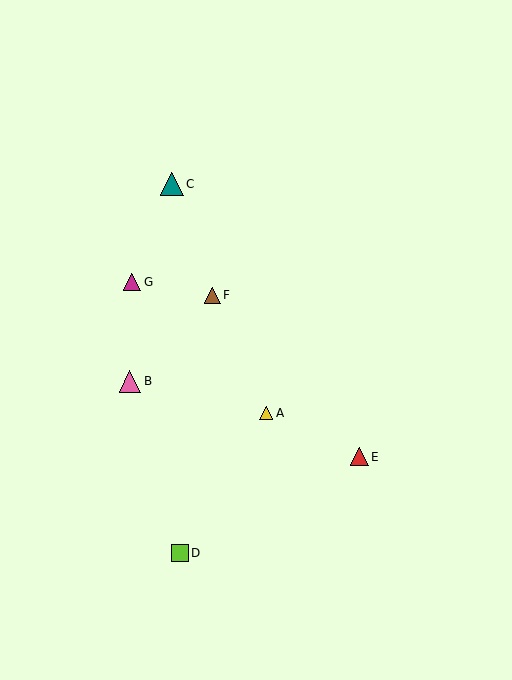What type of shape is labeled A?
Shape A is a yellow triangle.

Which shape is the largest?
The teal triangle (labeled C) is the largest.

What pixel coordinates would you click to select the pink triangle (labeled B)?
Click at (130, 381) to select the pink triangle B.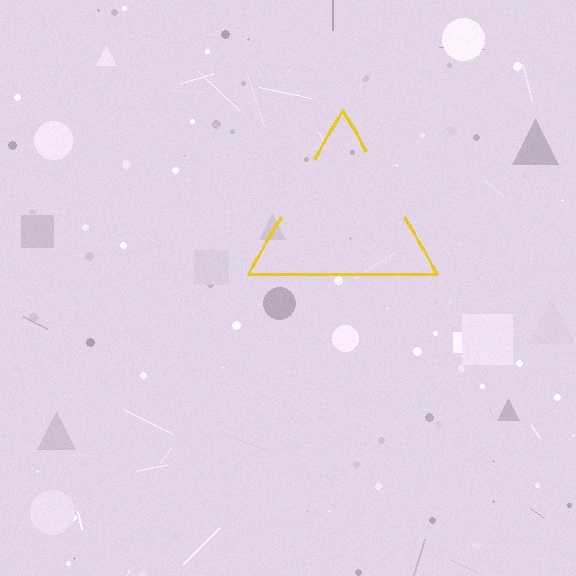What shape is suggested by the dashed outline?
The dashed outline suggests a triangle.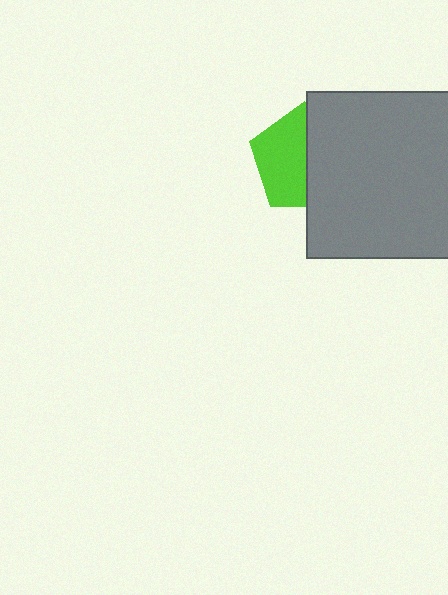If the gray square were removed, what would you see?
You would see the complete lime pentagon.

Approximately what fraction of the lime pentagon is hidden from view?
Roughly 49% of the lime pentagon is hidden behind the gray square.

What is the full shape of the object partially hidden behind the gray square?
The partially hidden object is a lime pentagon.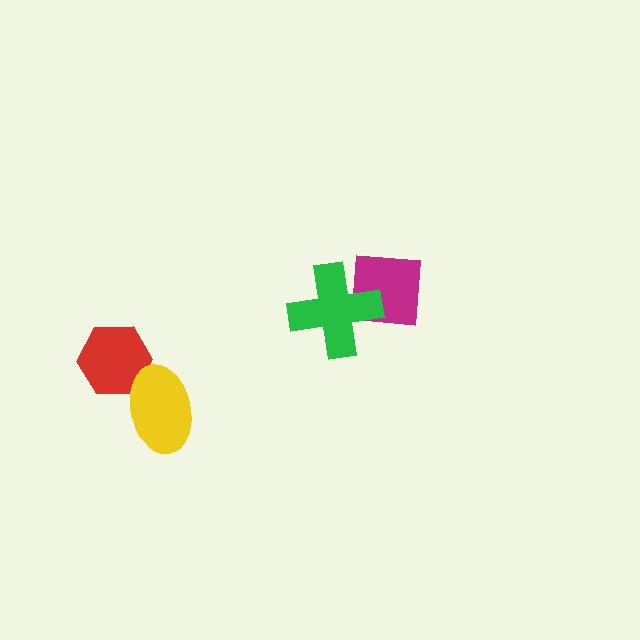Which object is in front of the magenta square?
The green cross is in front of the magenta square.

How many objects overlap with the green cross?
1 object overlaps with the green cross.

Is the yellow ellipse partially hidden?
No, no other shape covers it.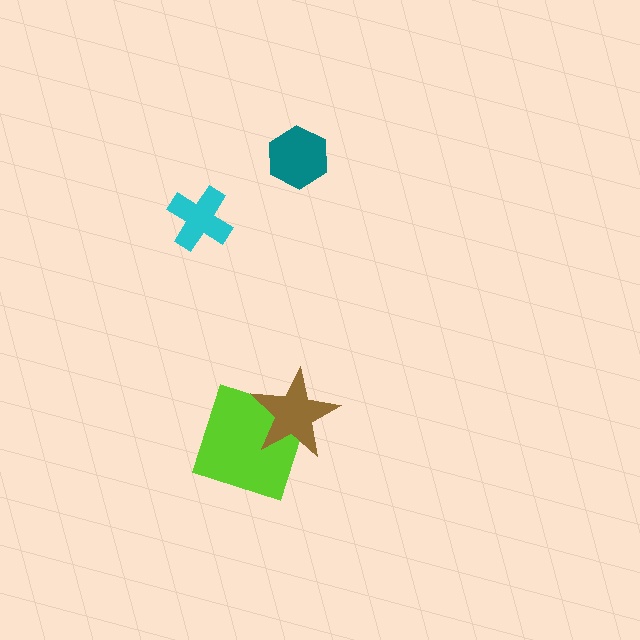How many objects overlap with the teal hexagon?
0 objects overlap with the teal hexagon.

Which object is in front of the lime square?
The brown star is in front of the lime square.